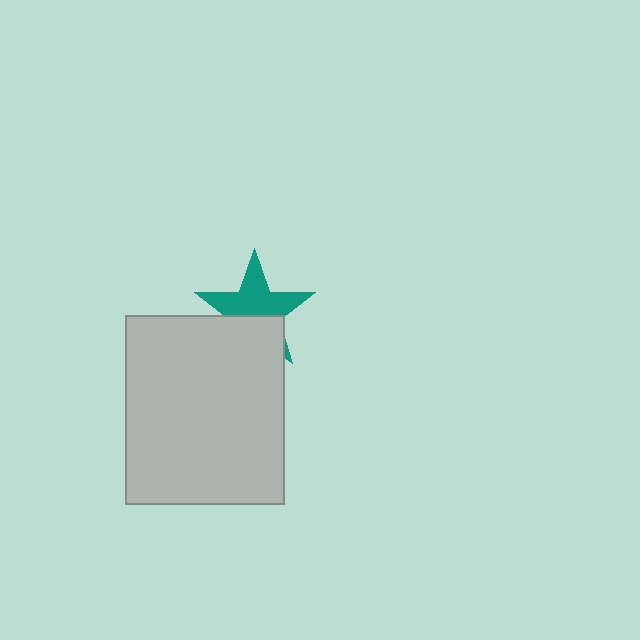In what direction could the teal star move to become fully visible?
The teal star could move up. That would shift it out from behind the light gray rectangle entirely.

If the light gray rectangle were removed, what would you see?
You would see the complete teal star.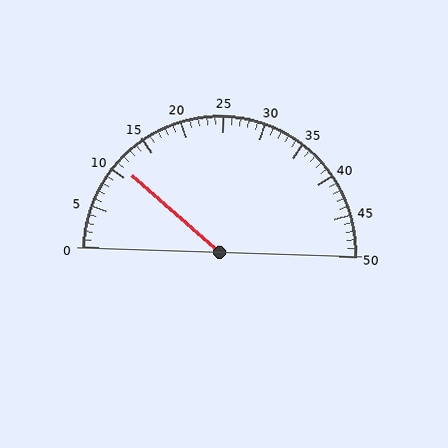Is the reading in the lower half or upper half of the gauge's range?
The reading is in the lower half of the range (0 to 50).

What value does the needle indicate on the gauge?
The needle indicates approximately 11.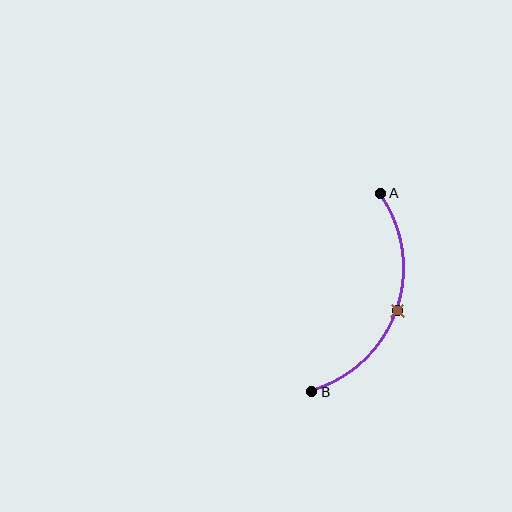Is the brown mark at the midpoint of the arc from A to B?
Yes. The brown mark lies on the arc at equal arc-length from both A and B — it is the arc midpoint.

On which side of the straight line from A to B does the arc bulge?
The arc bulges to the right of the straight line connecting A and B.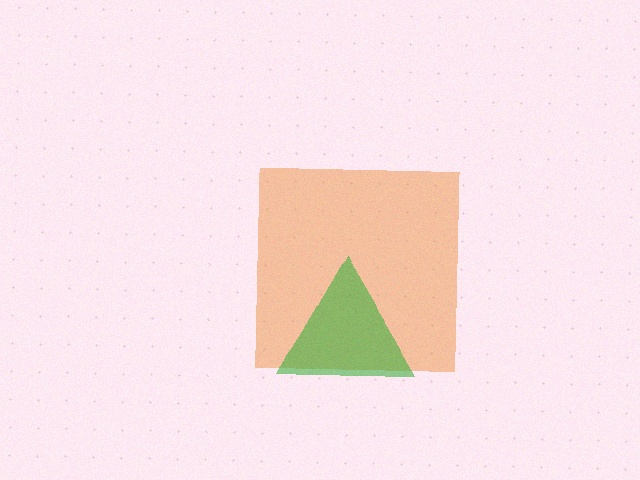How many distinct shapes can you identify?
There are 2 distinct shapes: an orange square, a green triangle.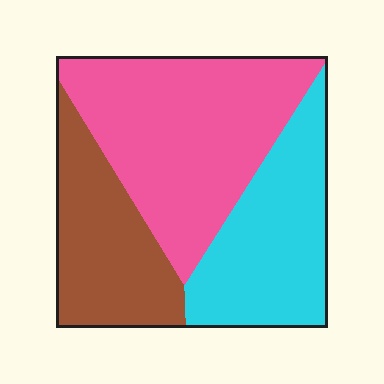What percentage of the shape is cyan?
Cyan takes up between a quarter and a half of the shape.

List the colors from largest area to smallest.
From largest to smallest: pink, cyan, brown.